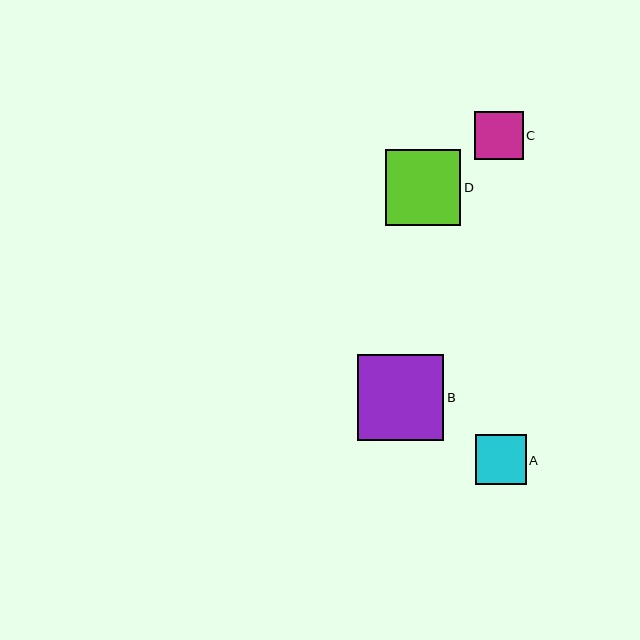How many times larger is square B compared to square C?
Square B is approximately 1.8 times the size of square C.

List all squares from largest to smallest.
From largest to smallest: B, D, A, C.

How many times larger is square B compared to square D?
Square B is approximately 1.1 times the size of square D.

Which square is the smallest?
Square C is the smallest with a size of approximately 48 pixels.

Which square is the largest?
Square B is the largest with a size of approximately 86 pixels.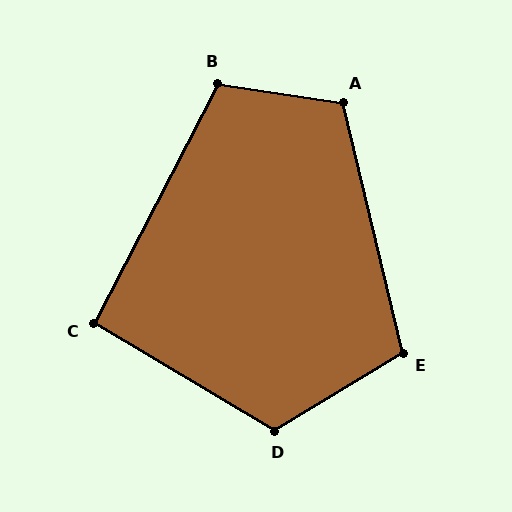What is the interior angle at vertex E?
Approximately 108 degrees (obtuse).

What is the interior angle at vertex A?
Approximately 112 degrees (obtuse).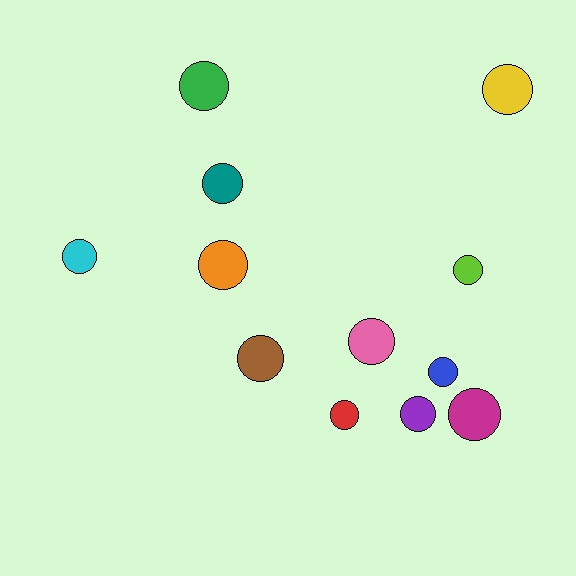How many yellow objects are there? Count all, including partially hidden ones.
There is 1 yellow object.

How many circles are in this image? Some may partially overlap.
There are 12 circles.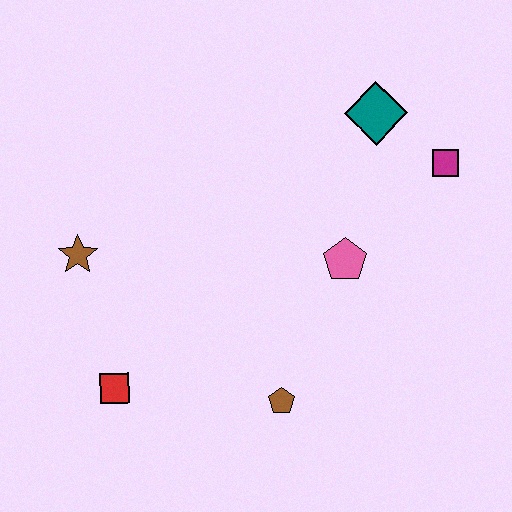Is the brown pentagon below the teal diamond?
Yes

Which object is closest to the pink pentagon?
The magenta square is closest to the pink pentagon.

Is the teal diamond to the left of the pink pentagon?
No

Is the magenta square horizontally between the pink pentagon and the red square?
No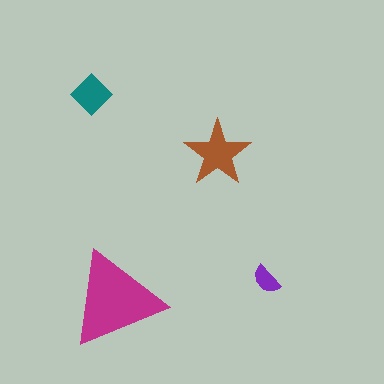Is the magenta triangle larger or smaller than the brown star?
Larger.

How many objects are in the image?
There are 4 objects in the image.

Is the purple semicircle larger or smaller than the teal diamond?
Smaller.